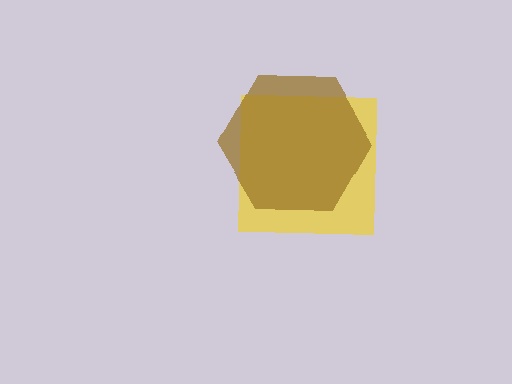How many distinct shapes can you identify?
There are 2 distinct shapes: a yellow square, a brown hexagon.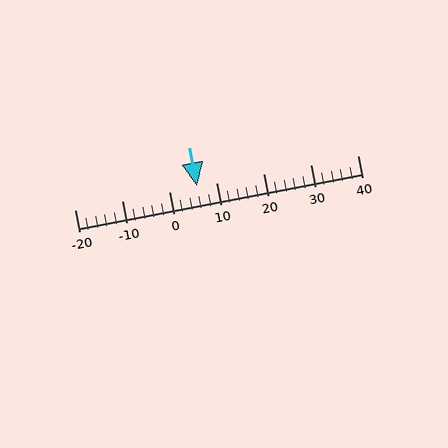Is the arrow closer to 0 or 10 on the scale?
The arrow is closer to 10.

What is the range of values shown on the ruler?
The ruler shows values from -20 to 40.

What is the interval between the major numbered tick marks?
The major tick marks are spaced 10 units apart.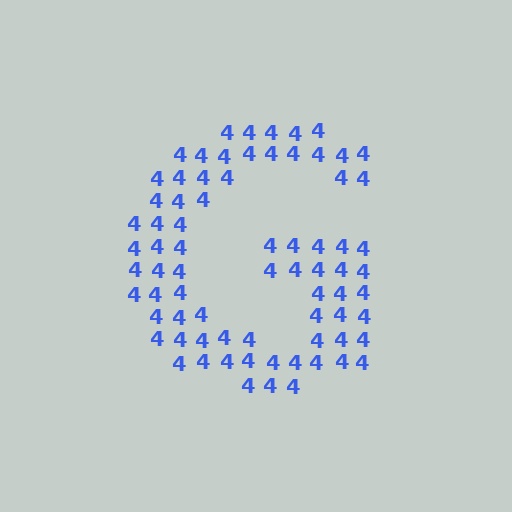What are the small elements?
The small elements are digit 4's.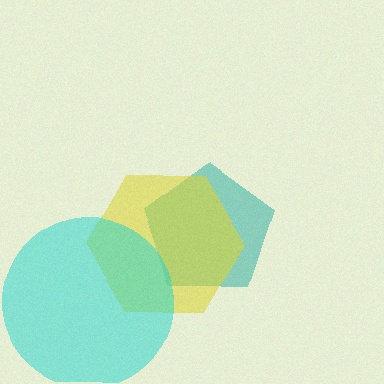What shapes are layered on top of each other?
The layered shapes are: a teal pentagon, a yellow hexagon, a cyan circle.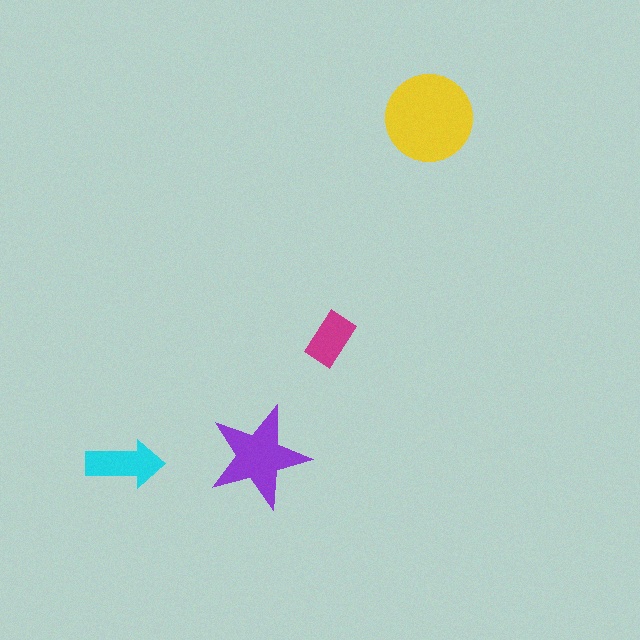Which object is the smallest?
The magenta rectangle.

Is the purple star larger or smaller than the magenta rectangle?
Larger.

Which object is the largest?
The yellow circle.